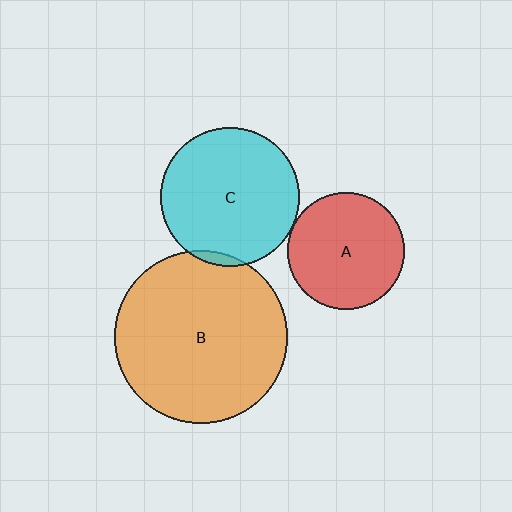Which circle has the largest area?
Circle B (orange).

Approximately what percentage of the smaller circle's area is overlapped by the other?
Approximately 5%.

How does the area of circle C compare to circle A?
Approximately 1.4 times.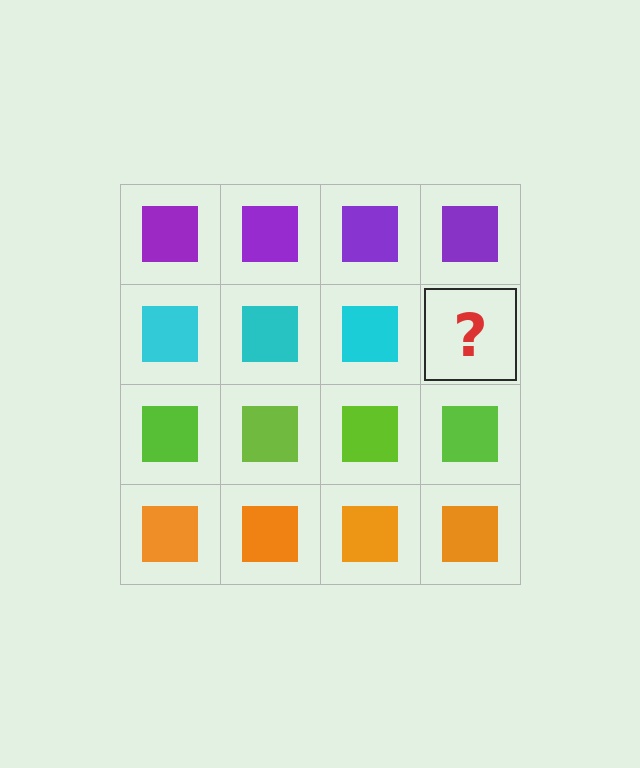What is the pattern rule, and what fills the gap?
The rule is that each row has a consistent color. The gap should be filled with a cyan square.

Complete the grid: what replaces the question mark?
The question mark should be replaced with a cyan square.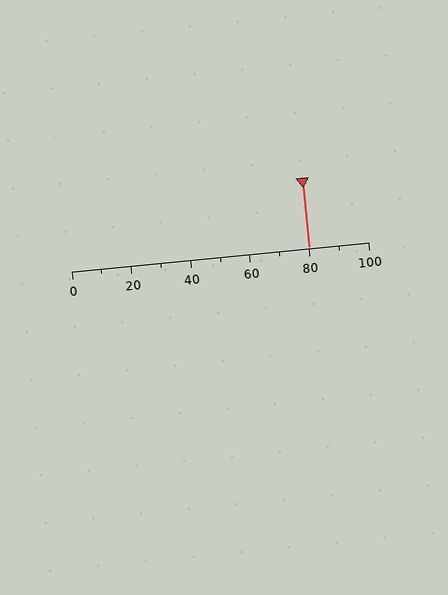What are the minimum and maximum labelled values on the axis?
The axis runs from 0 to 100.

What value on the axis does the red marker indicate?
The marker indicates approximately 80.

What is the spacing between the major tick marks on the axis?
The major ticks are spaced 20 apart.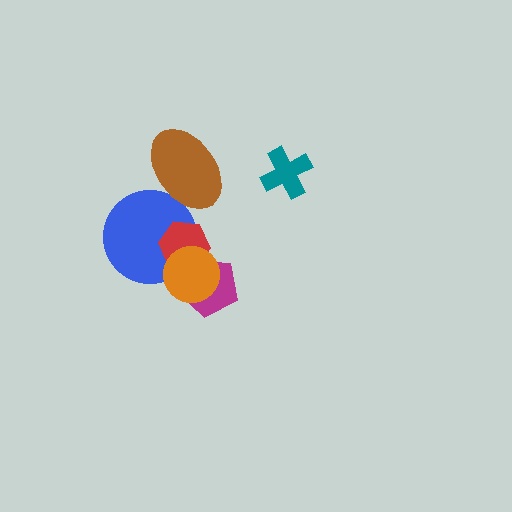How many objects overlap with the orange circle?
3 objects overlap with the orange circle.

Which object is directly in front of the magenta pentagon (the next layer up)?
The red hexagon is directly in front of the magenta pentagon.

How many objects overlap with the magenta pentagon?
2 objects overlap with the magenta pentagon.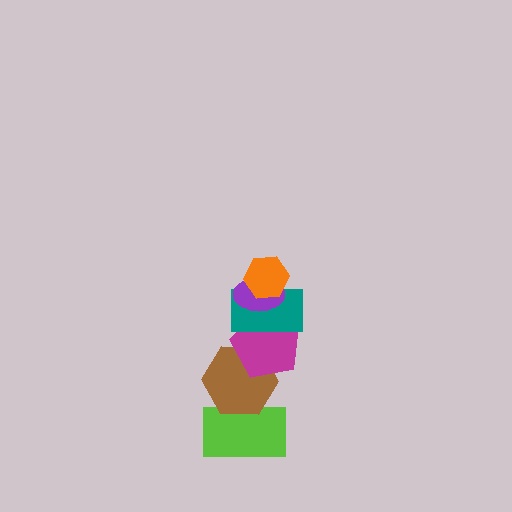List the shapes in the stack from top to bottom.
From top to bottom: the orange hexagon, the purple ellipse, the teal rectangle, the magenta pentagon, the brown hexagon, the lime rectangle.